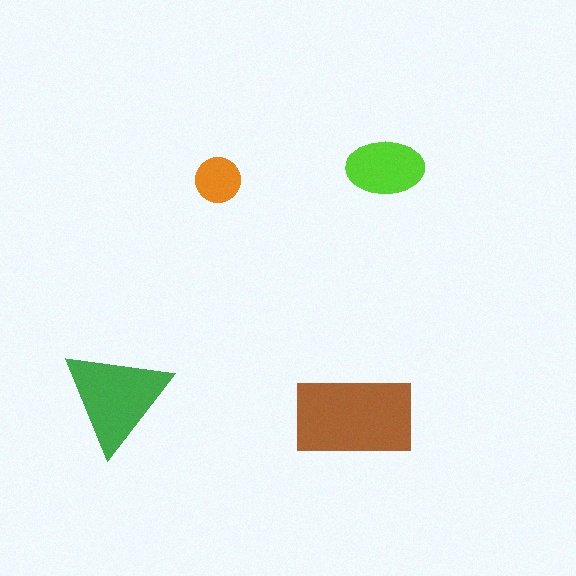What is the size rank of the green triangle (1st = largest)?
2nd.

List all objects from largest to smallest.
The brown rectangle, the green triangle, the lime ellipse, the orange circle.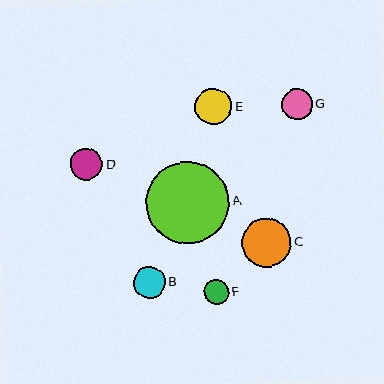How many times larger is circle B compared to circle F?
Circle B is approximately 1.3 times the size of circle F.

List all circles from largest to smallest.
From largest to smallest: A, C, E, D, B, G, F.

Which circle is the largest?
Circle A is the largest with a size of approximately 83 pixels.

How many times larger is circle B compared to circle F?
Circle B is approximately 1.3 times the size of circle F.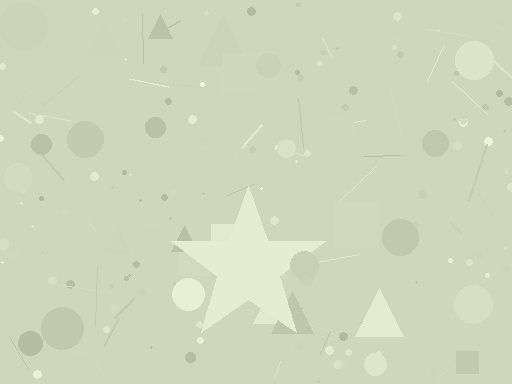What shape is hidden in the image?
A star is hidden in the image.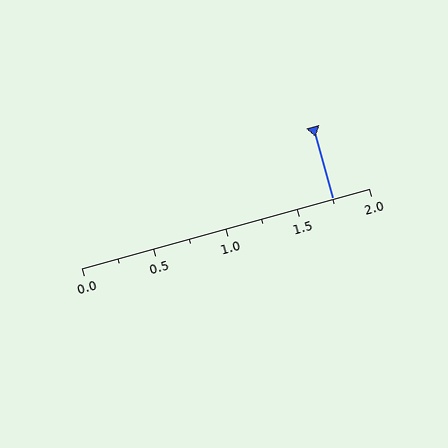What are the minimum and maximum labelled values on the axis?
The axis runs from 0.0 to 2.0.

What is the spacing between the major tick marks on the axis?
The major ticks are spaced 0.5 apart.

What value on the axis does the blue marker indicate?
The marker indicates approximately 1.75.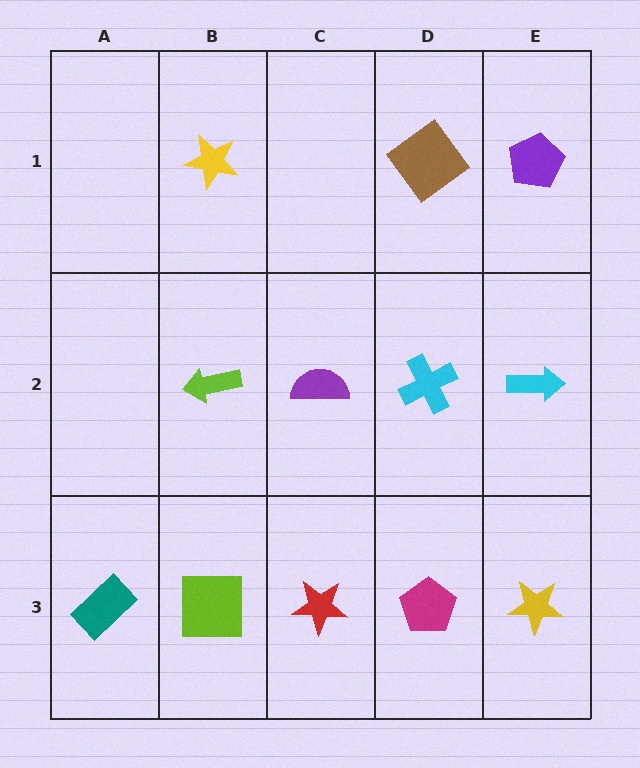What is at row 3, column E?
A yellow star.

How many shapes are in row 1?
3 shapes.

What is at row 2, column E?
A cyan arrow.